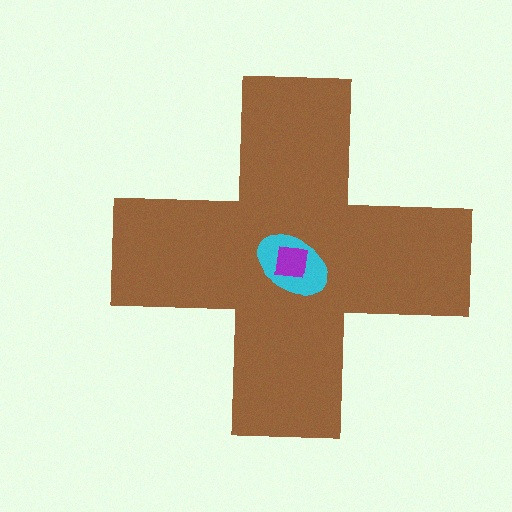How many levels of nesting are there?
3.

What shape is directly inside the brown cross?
The cyan ellipse.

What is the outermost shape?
The brown cross.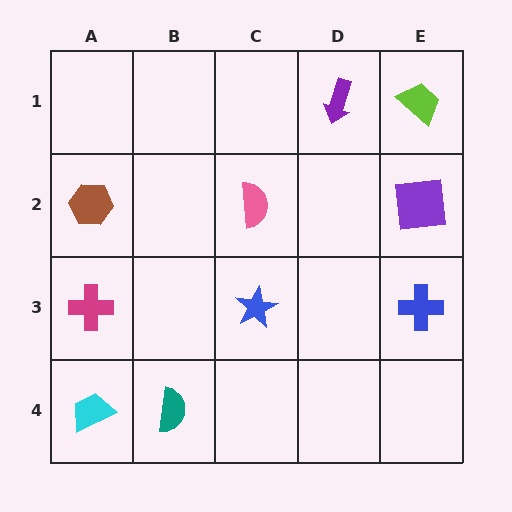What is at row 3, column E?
A blue cross.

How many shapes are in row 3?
3 shapes.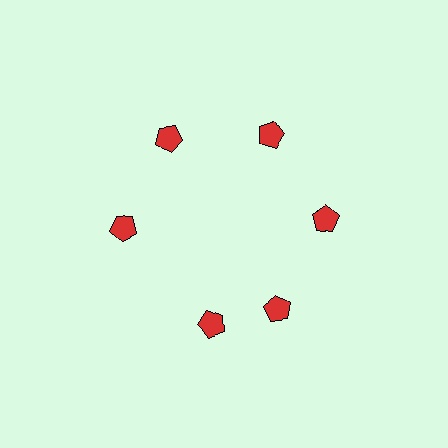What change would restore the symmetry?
The symmetry would be restored by rotating it back into even spacing with its neighbors so that all 6 pentagons sit at equal angles and equal distance from the center.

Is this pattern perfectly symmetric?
No. The 6 red pentagons are arranged in a ring, but one element near the 7 o'clock position is rotated out of alignment along the ring, breaking the 6-fold rotational symmetry.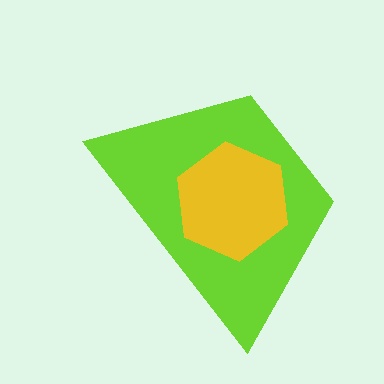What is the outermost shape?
The lime trapezoid.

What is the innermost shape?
The yellow hexagon.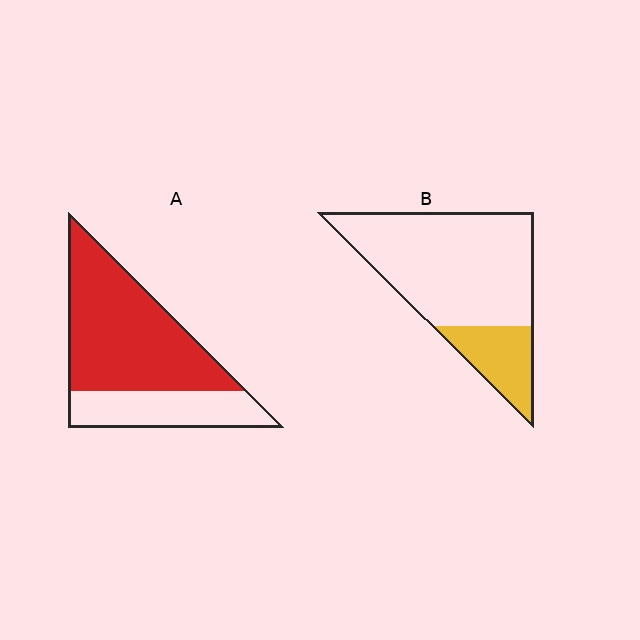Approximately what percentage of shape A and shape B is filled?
A is approximately 70% and B is approximately 20%.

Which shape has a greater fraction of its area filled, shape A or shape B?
Shape A.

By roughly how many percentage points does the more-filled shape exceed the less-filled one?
By roughly 45 percentage points (A over B).